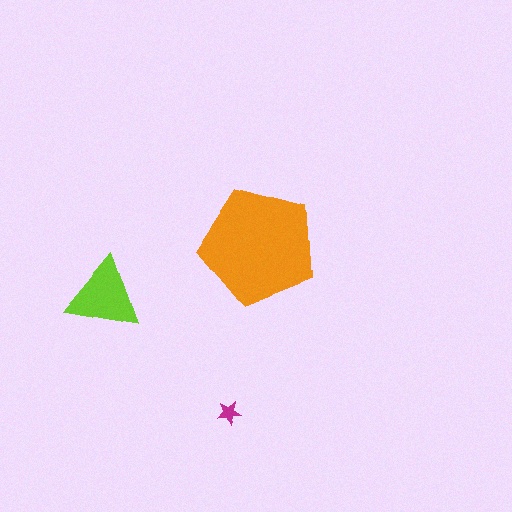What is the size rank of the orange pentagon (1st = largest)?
1st.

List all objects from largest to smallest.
The orange pentagon, the lime triangle, the magenta star.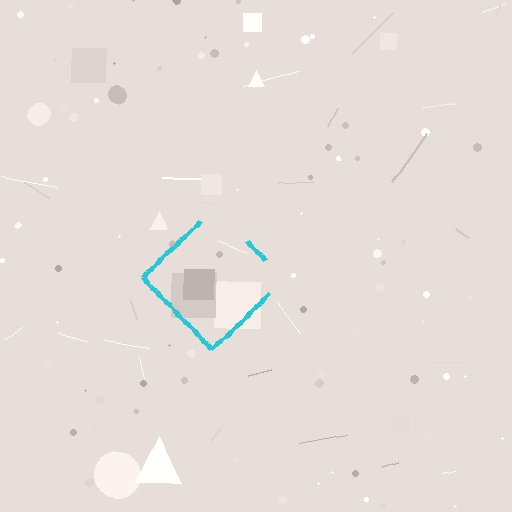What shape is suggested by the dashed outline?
The dashed outline suggests a diamond.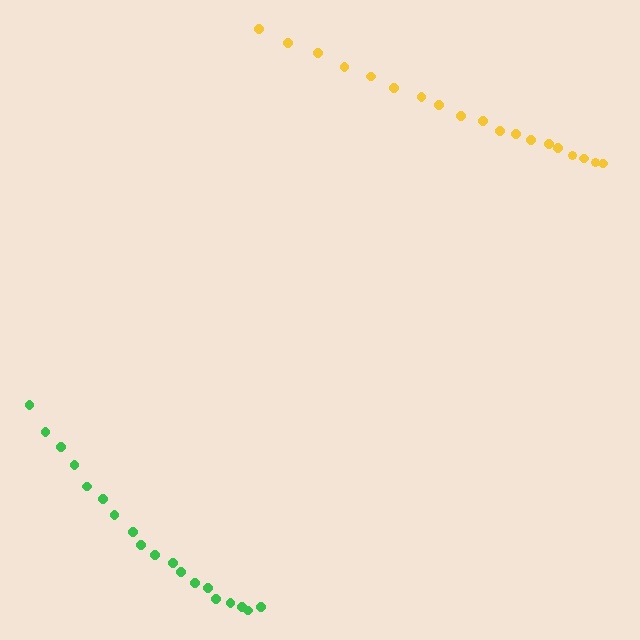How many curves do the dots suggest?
There are 2 distinct paths.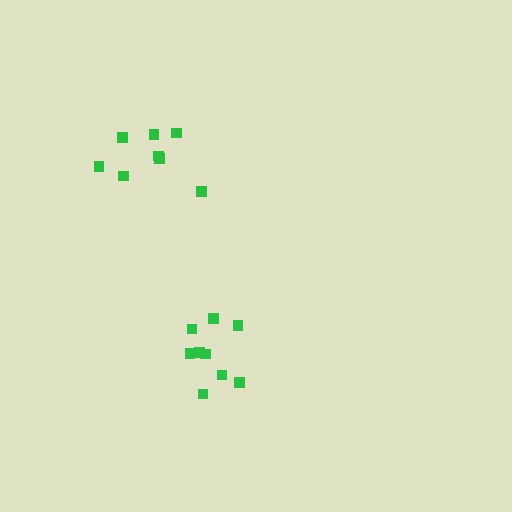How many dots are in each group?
Group 1: 8 dots, Group 2: 9 dots (17 total).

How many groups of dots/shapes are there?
There are 2 groups.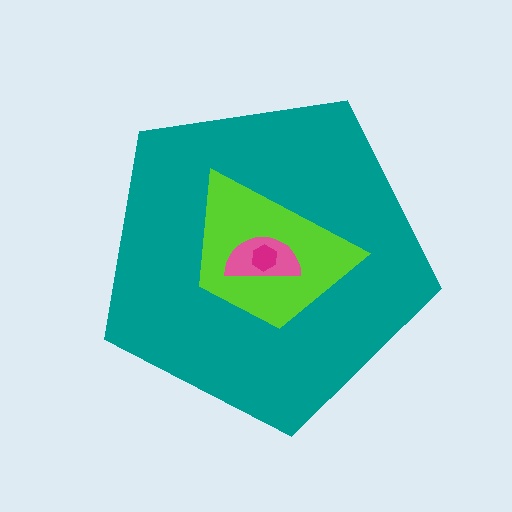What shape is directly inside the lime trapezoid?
The pink semicircle.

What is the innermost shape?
The magenta hexagon.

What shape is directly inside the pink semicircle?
The magenta hexagon.